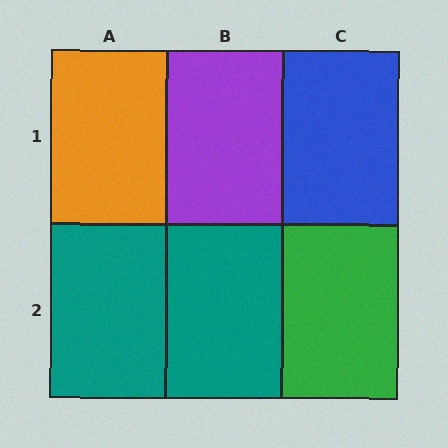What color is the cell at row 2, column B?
Teal.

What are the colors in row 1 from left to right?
Orange, purple, blue.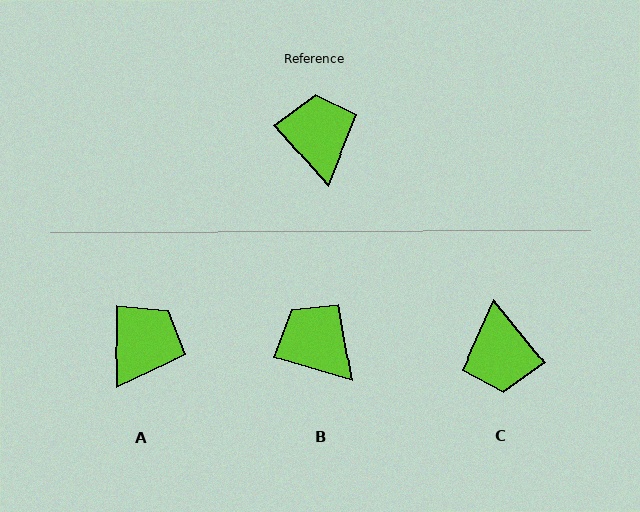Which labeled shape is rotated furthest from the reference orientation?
C, about 178 degrees away.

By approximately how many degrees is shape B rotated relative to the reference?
Approximately 33 degrees counter-clockwise.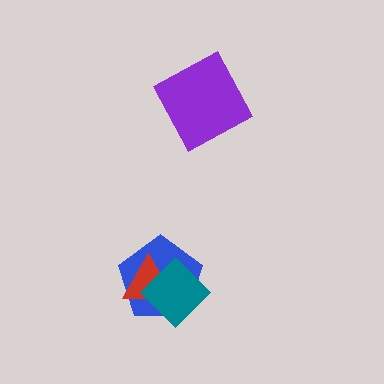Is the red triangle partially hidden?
Yes, it is partially covered by another shape.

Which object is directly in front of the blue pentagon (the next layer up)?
The red triangle is directly in front of the blue pentagon.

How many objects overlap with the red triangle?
2 objects overlap with the red triangle.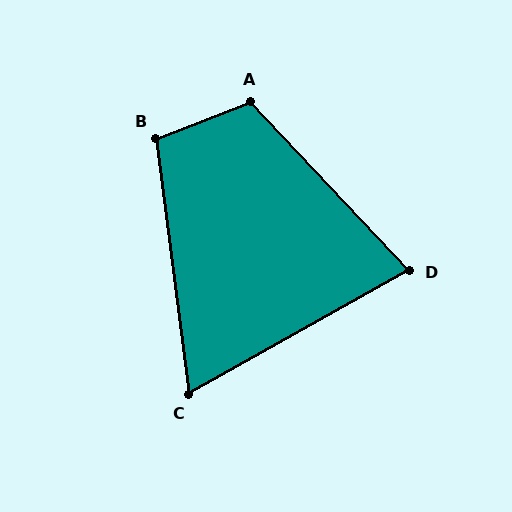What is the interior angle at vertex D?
Approximately 76 degrees (acute).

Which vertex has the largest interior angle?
A, at approximately 112 degrees.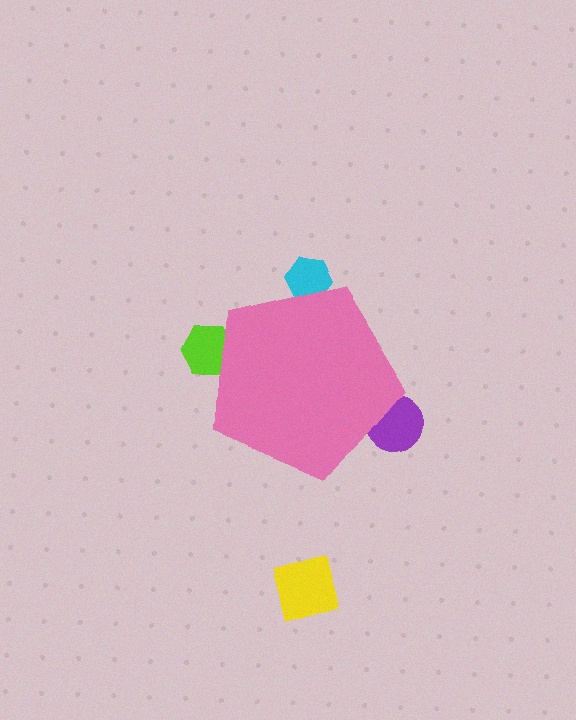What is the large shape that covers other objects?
A pink pentagon.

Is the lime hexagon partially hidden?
Yes, the lime hexagon is partially hidden behind the pink pentagon.